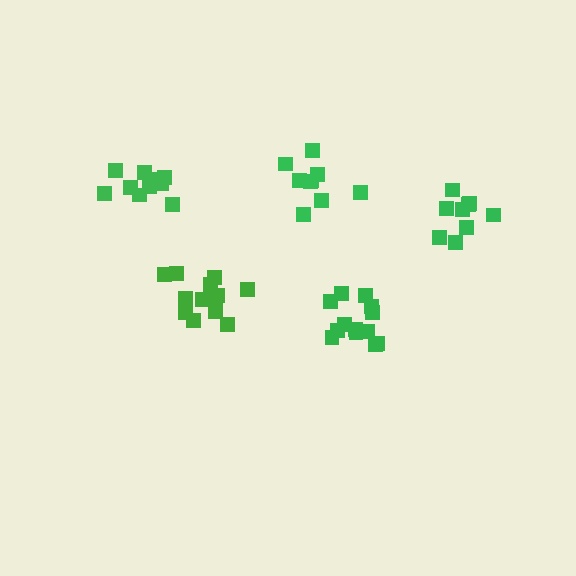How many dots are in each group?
Group 1: 13 dots, Group 2: 13 dots, Group 3: 9 dots, Group 4: 10 dots, Group 5: 9 dots (54 total).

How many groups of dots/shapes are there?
There are 5 groups.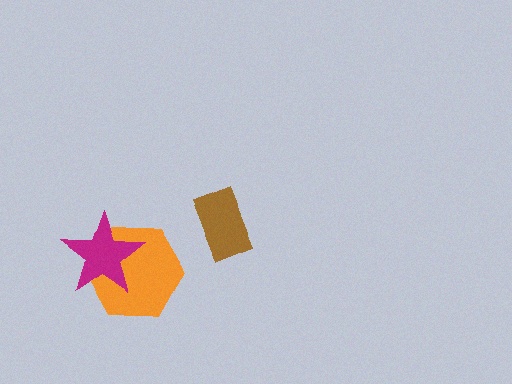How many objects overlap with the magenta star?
1 object overlaps with the magenta star.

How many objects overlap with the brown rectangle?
0 objects overlap with the brown rectangle.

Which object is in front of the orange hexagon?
The magenta star is in front of the orange hexagon.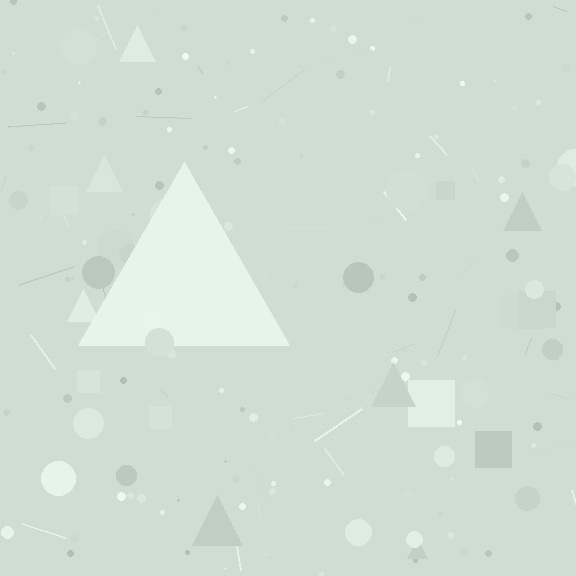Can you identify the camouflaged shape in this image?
The camouflaged shape is a triangle.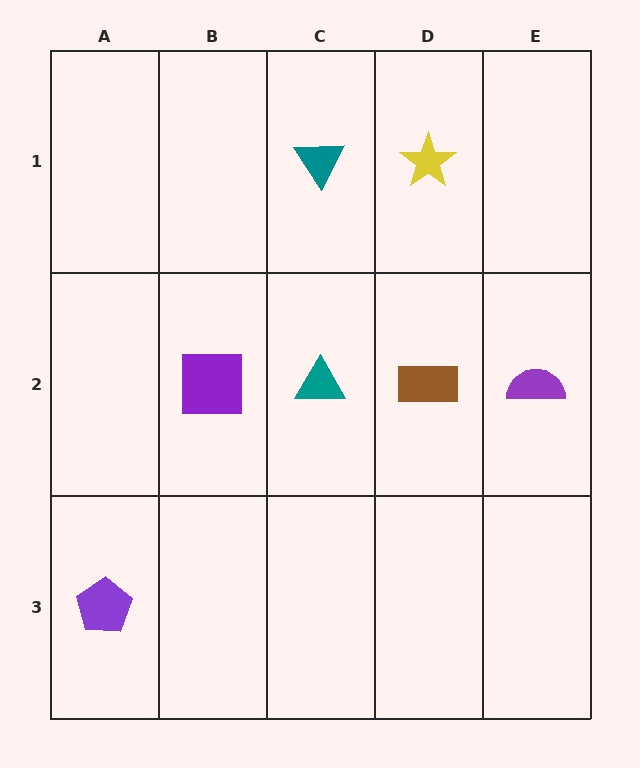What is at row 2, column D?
A brown rectangle.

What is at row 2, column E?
A purple semicircle.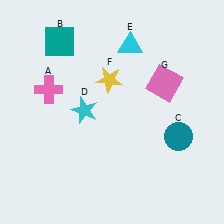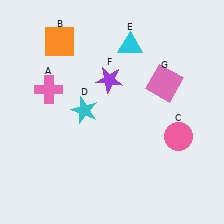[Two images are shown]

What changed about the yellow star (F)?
In Image 1, F is yellow. In Image 2, it changed to purple.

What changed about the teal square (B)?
In Image 1, B is teal. In Image 2, it changed to orange.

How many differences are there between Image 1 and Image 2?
There are 3 differences between the two images.